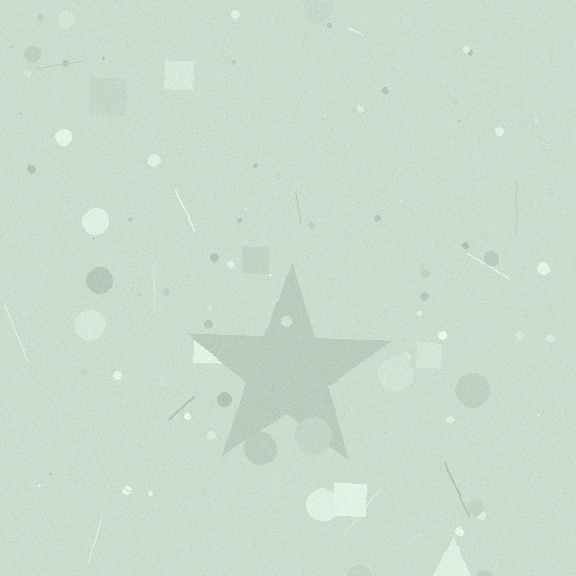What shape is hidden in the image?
A star is hidden in the image.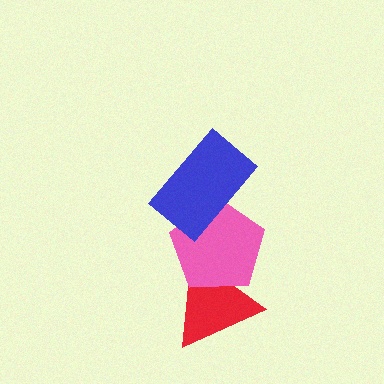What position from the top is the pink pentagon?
The pink pentagon is 2nd from the top.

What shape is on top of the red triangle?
The pink pentagon is on top of the red triangle.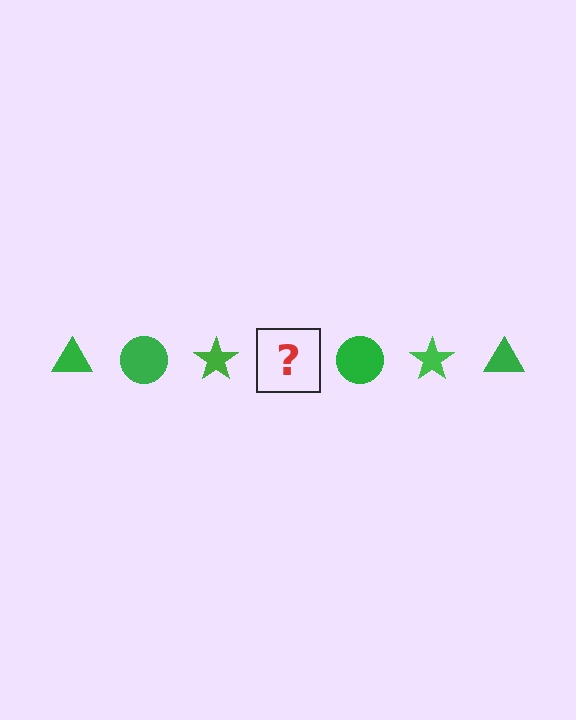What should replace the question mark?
The question mark should be replaced with a green triangle.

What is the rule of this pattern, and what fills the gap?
The rule is that the pattern cycles through triangle, circle, star shapes in green. The gap should be filled with a green triangle.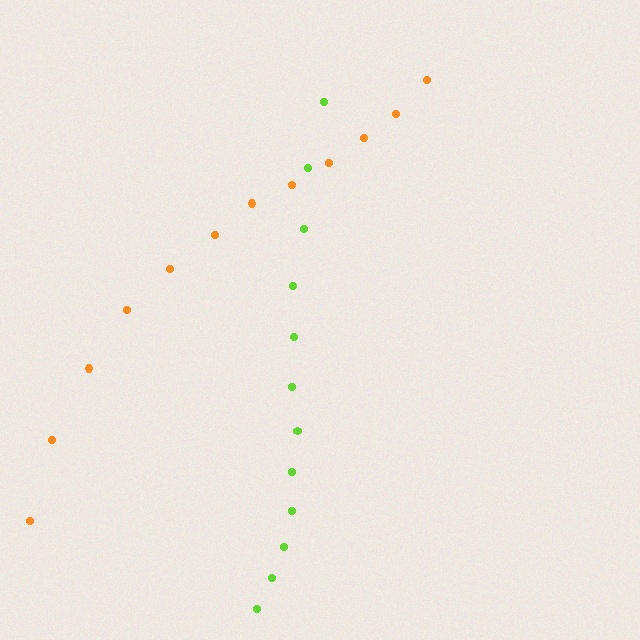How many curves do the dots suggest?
There are 2 distinct paths.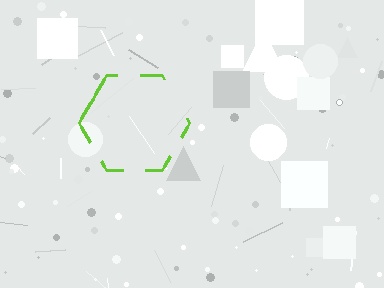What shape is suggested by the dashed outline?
The dashed outline suggests a hexagon.